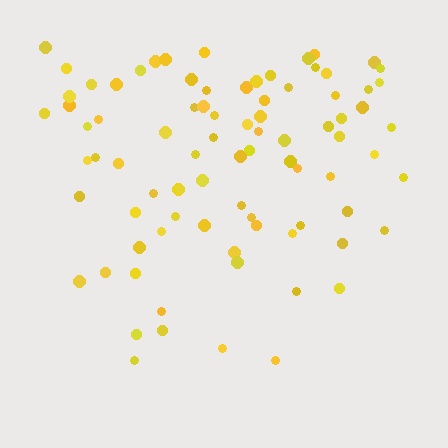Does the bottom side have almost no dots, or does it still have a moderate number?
Still a moderate number, just noticeably fewer than the top.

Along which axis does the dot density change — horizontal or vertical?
Vertical.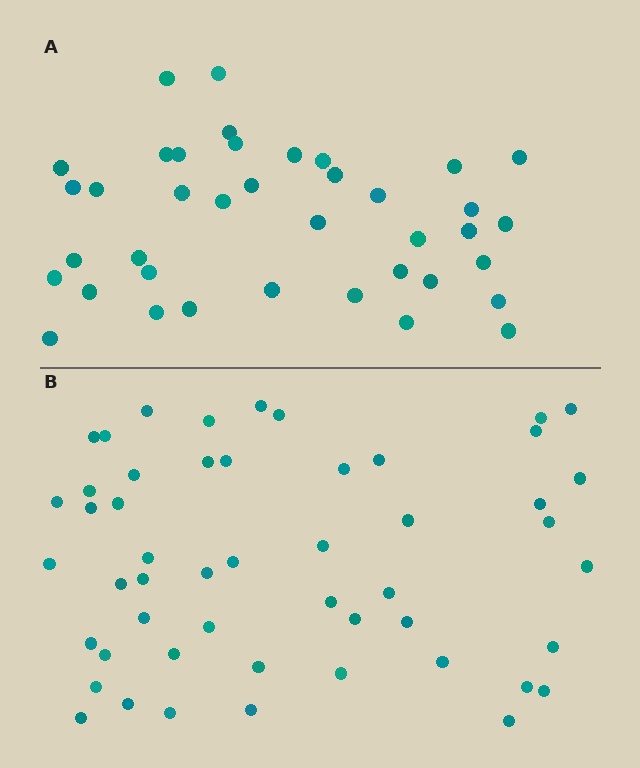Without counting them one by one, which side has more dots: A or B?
Region B (the bottom region) has more dots.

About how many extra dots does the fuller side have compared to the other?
Region B has roughly 12 or so more dots than region A.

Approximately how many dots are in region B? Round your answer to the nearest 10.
About 50 dots. (The exact count is 51, which rounds to 50.)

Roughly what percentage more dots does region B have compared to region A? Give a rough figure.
About 30% more.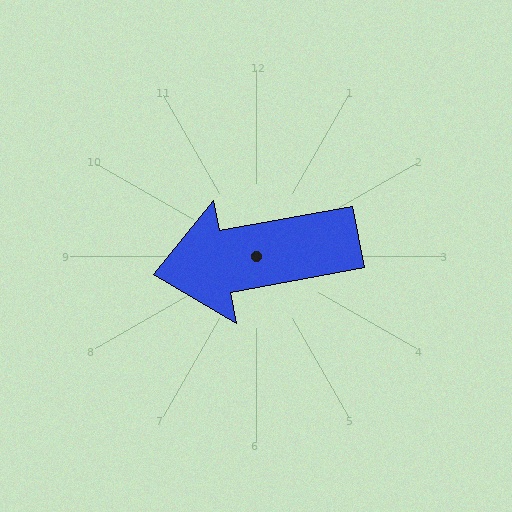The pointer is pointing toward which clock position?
Roughly 9 o'clock.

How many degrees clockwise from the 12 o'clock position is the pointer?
Approximately 260 degrees.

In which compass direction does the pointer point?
West.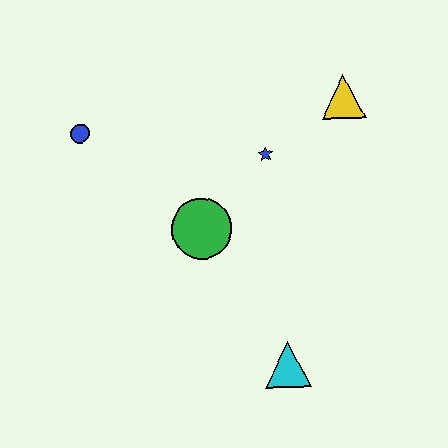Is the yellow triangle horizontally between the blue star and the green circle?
No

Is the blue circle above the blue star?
Yes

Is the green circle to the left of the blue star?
Yes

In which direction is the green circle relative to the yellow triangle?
The green circle is to the left of the yellow triangle.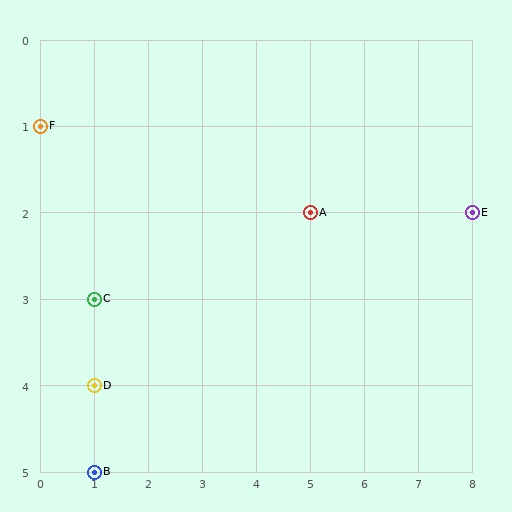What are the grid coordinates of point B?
Point B is at grid coordinates (1, 5).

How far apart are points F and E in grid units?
Points F and E are 8 columns and 1 row apart (about 8.1 grid units diagonally).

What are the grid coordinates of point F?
Point F is at grid coordinates (0, 1).